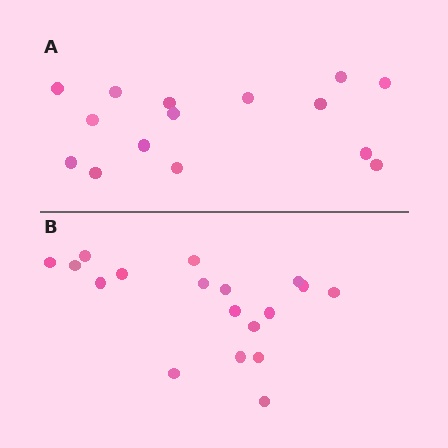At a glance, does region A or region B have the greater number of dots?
Region B (the bottom region) has more dots.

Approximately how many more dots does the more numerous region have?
Region B has just a few more — roughly 2 or 3 more dots than region A.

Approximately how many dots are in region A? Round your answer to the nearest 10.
About 20 dots. (The exact count is 15, which rounds to 20.)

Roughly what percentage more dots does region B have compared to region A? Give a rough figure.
About 20% more.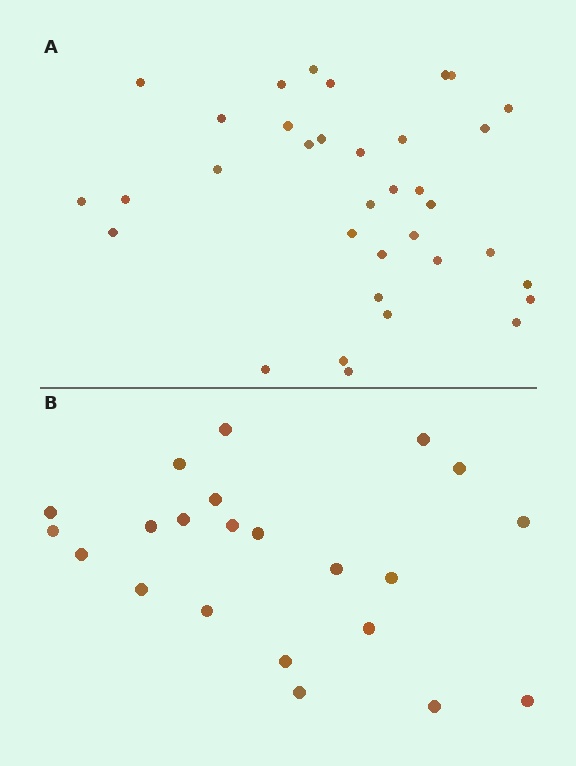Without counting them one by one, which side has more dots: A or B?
Region A (the top region) has more dots.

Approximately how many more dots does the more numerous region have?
Region A has approximately 15 more dots than region B.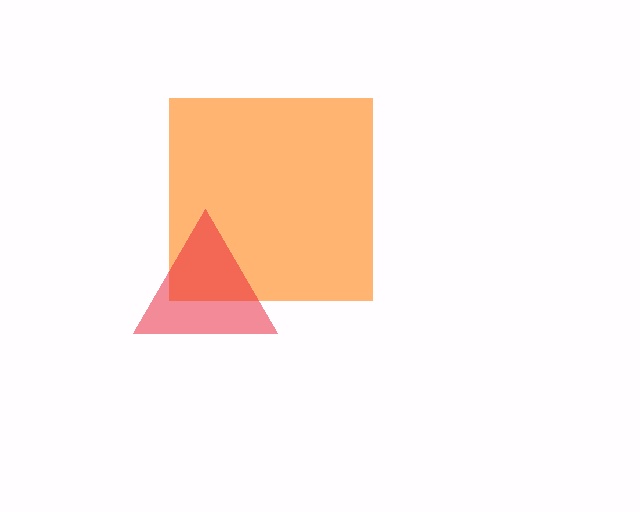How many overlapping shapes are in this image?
There are 2 overlapping shapes in the image.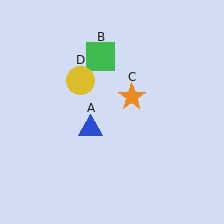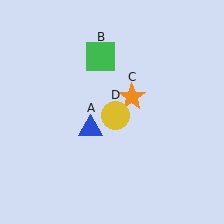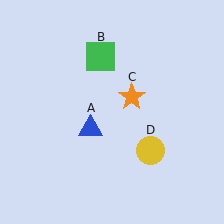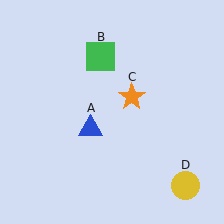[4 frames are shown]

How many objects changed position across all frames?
1 object changed position: yellow circle (object D).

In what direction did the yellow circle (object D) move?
The yellow circle (object D) moved down and to the right.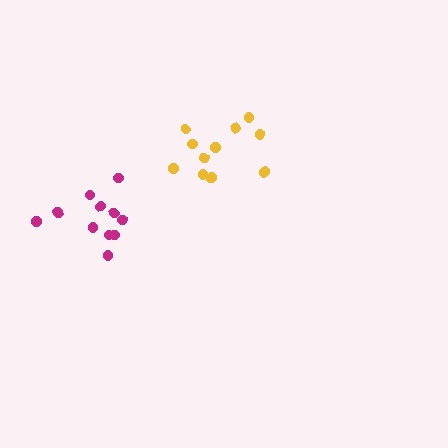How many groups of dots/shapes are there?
There are 2 groups.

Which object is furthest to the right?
The yellow cluster is rightmost.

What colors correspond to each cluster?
The clusters are colored: yellow, magenta.